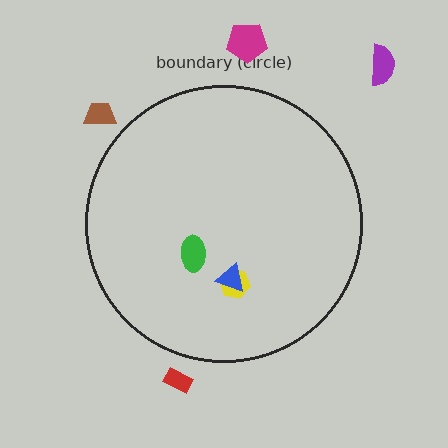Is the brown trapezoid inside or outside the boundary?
Outside.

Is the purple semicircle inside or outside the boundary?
Outside.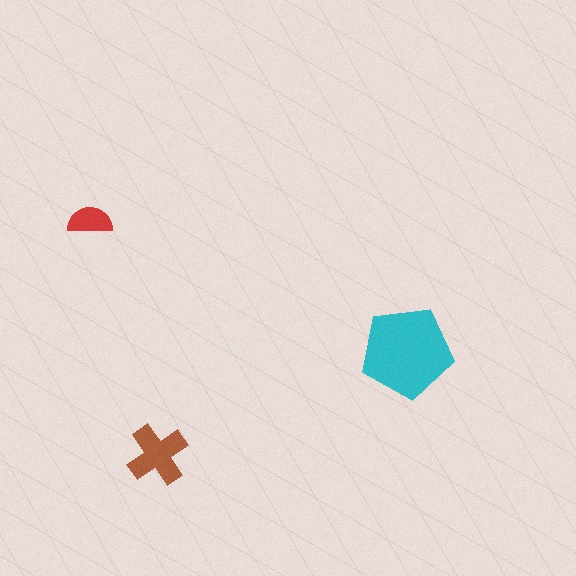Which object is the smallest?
The red semicircle.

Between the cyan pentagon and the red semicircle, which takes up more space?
The cyan pentagon.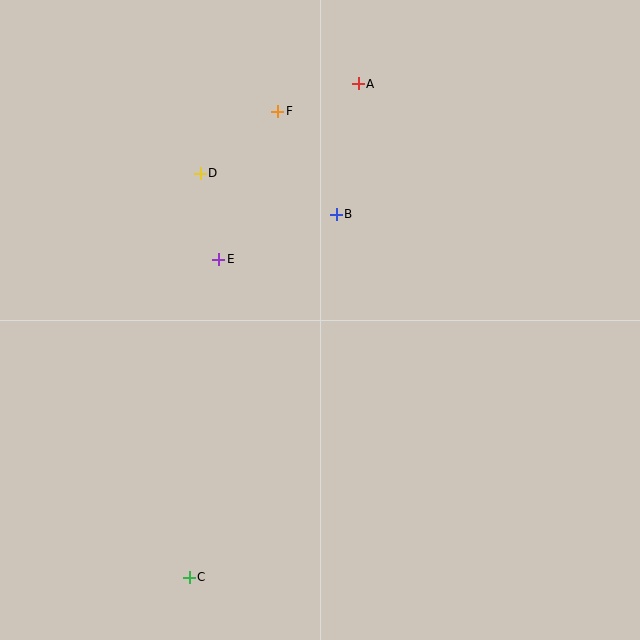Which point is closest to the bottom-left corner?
Point C is closest to the bottom-left corner.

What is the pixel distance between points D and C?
The distance between D and C is 404 pixels.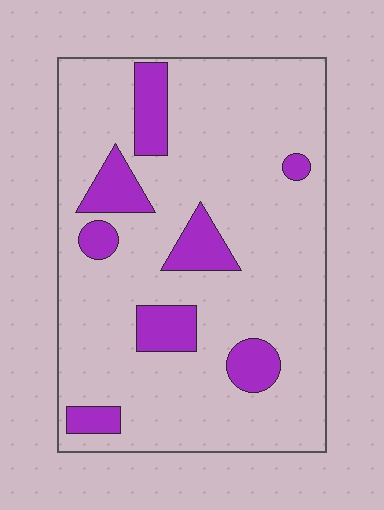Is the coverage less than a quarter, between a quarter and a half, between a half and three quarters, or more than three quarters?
Less than a quarter.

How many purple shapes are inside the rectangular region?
8.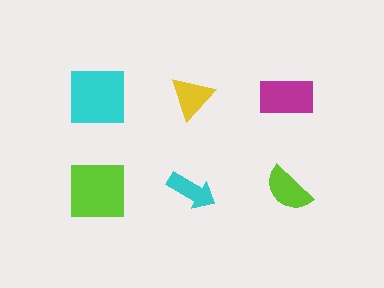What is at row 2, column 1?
A lime square.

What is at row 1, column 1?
A cyan square.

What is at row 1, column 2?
A yellow triangle.